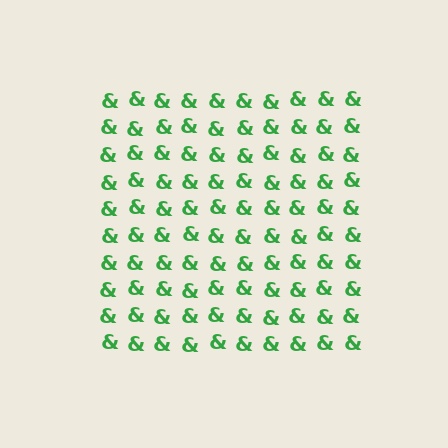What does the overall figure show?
The overall figure shows a square.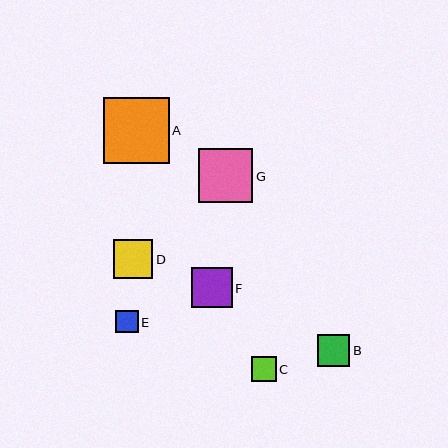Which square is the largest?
Square A is the largest with a size of approximately 66 pixels.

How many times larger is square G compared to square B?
Square G is approximately 1.7 times the size of square B.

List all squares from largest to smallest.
From largest to smallest: A, G, F, D, B, C, E.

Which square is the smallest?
Square E is the smallest with a size of approximately 23 pixels.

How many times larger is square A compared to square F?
Square A is approximately 1.6 times the size of square F.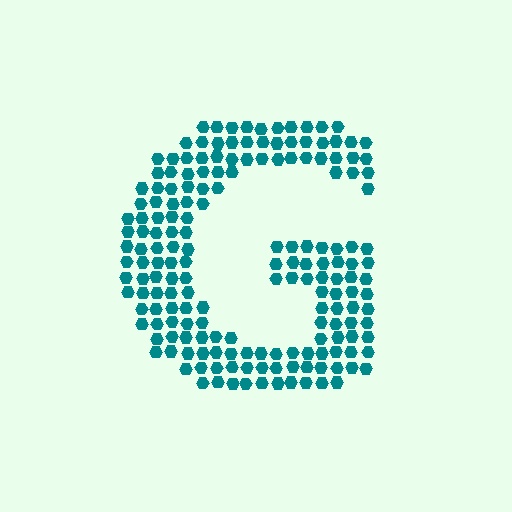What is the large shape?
The large shape is the letter G.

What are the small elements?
The small elements are hexagons.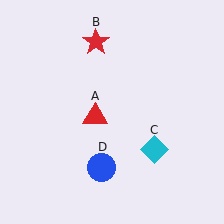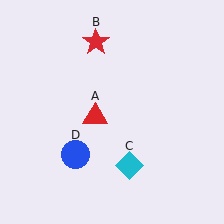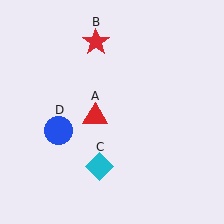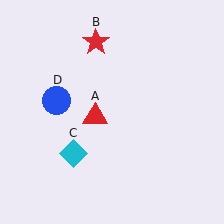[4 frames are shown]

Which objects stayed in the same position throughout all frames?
Red triangle (object A) and red star (object B) remained stationary.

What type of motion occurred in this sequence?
The cyan diamond (object C), blue circle (object D) rotated clockwise around the center of the scene.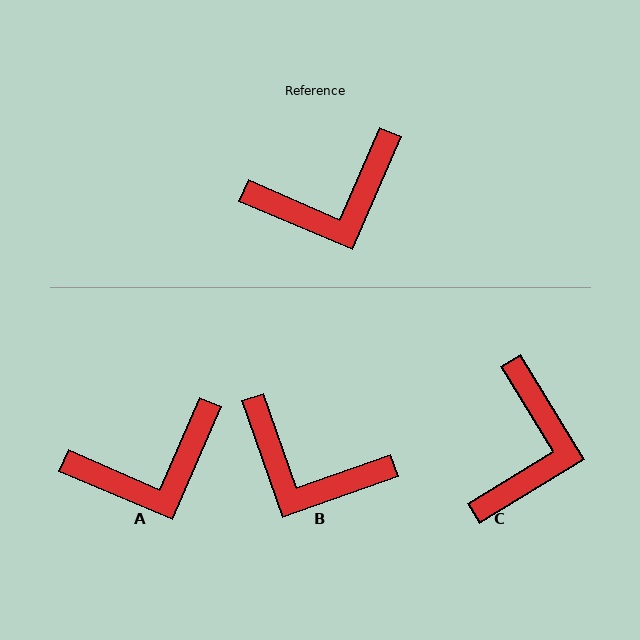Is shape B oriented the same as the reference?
No, it is off by about 47 degrees.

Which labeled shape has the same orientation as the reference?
A.